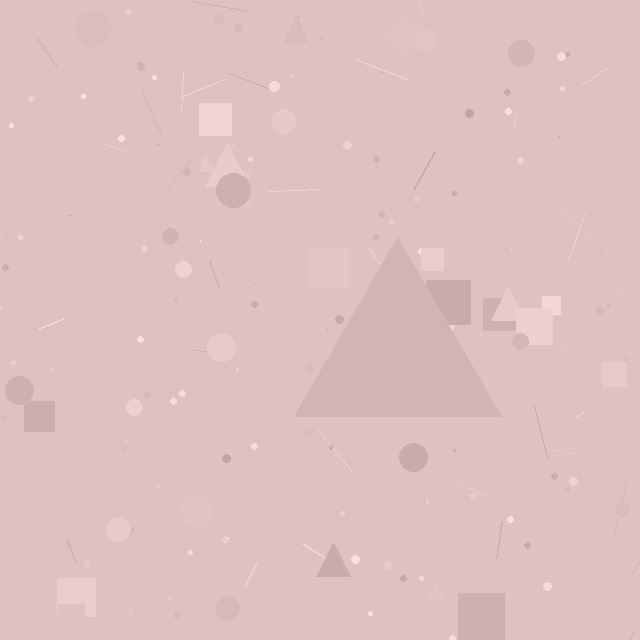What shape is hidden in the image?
A triangle is hidden in the image.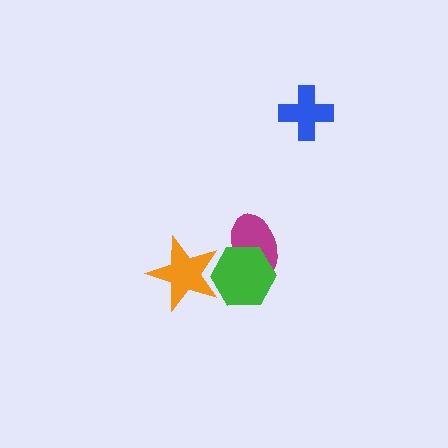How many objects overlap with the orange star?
1 object overlaps with the orange star.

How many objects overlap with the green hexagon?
2 objects overlap with the green hexagon.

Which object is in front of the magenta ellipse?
The green hexagon is in front of the magenta ellipse.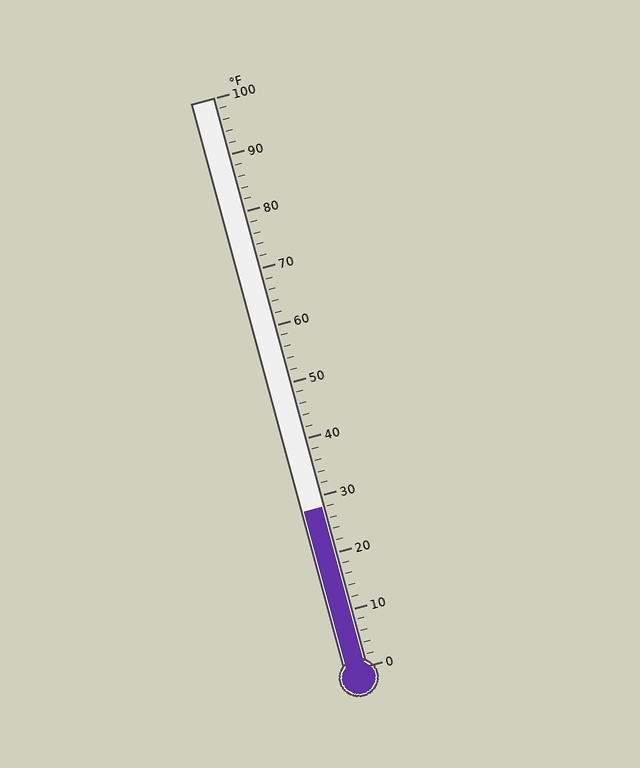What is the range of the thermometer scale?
The thermometer scale ranges from 0°F to 100°F.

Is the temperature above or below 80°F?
The temperature is below 80°F.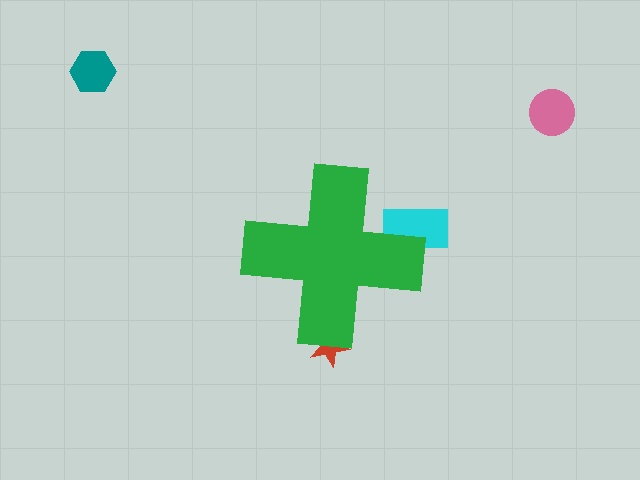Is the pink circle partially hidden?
No, the pink circle is fully visible.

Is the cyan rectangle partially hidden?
Yes, the cyan rectangle is partially hidden behind the green cross.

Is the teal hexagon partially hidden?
No, the teal hexagon is fully visible.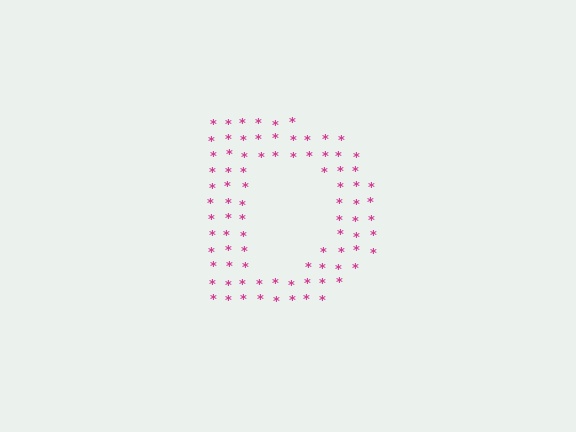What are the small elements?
The small elements are asterisks.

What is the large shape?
The large shape is the letter D.